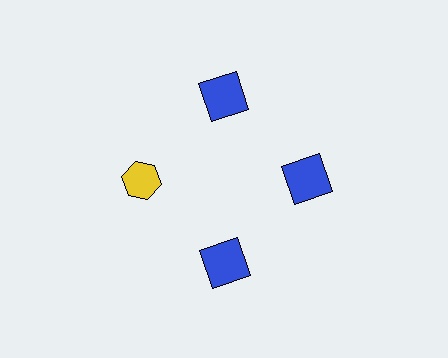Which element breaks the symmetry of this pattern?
The yellow hexagon at roughly the 9 o'clock position breaks the symmetry. All other shapes are blue squares.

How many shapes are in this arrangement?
There are 4 shapes arranged in a ring pattern.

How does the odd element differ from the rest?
It differs in both color (yellow instead of blue) and shape (hexagon instead of square).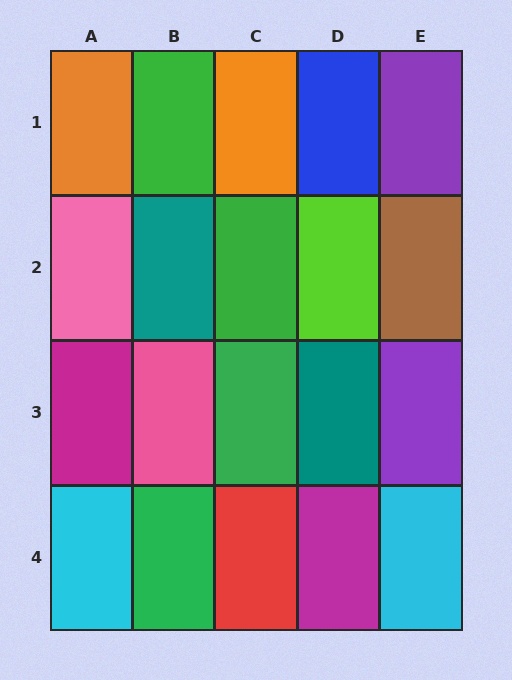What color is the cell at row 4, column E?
Cyan.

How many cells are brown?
1 cell is brown.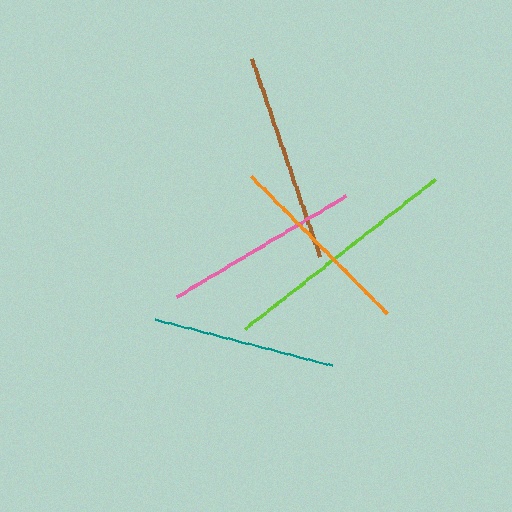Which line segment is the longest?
The lime line is the longest at approximately 243 pixels.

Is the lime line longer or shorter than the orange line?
The lime line is longer than the orange line.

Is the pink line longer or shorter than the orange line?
The pink line is longer than the orange line.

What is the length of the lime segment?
The lime segment is approximately 243 pixels long.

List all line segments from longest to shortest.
From longest to shortest: lime, brown, pink, orange, teal.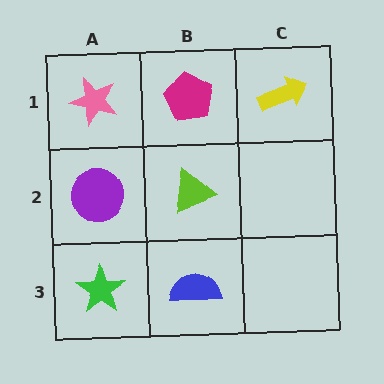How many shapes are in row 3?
2 shapes.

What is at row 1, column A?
A pink star.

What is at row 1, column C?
A yellow arrow.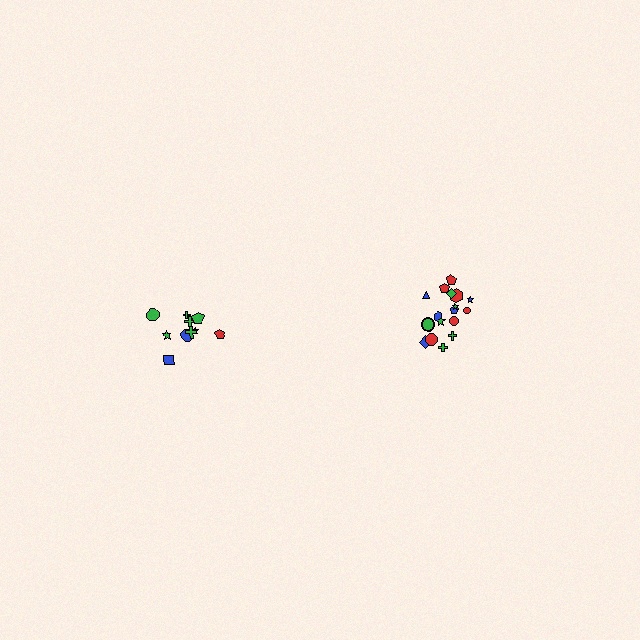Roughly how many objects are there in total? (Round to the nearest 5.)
Roughly 30 objects in total.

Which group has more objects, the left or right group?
The right group.